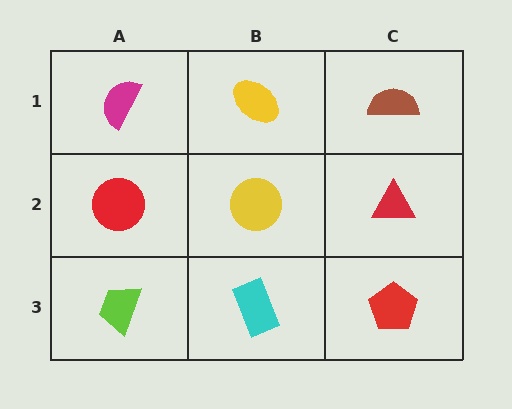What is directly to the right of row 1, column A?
A yellow ellipse.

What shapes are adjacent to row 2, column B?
A yellow ellipse (row 1, column B), a cyan rectangle (row 3, column B), a red circle (row 2, column A), a red triangle (row 2, column C).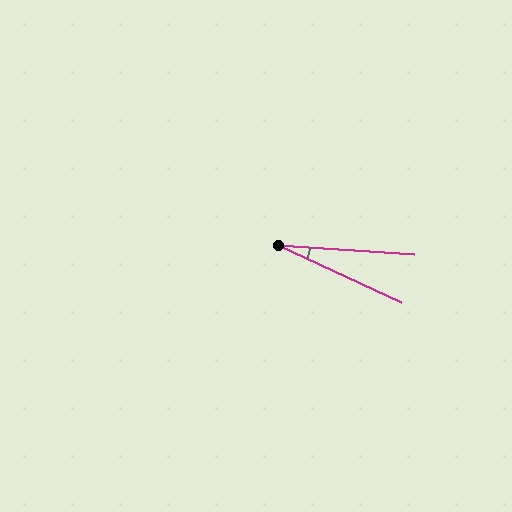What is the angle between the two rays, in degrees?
Approximately 21 degrees.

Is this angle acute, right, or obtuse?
It is acute.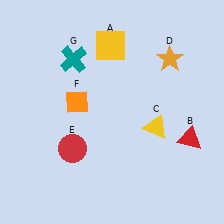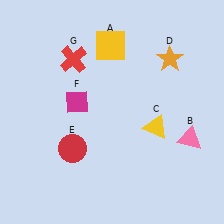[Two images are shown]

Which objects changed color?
B changed from red to pink. F changed from orange to magenta. G changed from teal to red.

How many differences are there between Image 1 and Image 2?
There are 3 differences between the two images.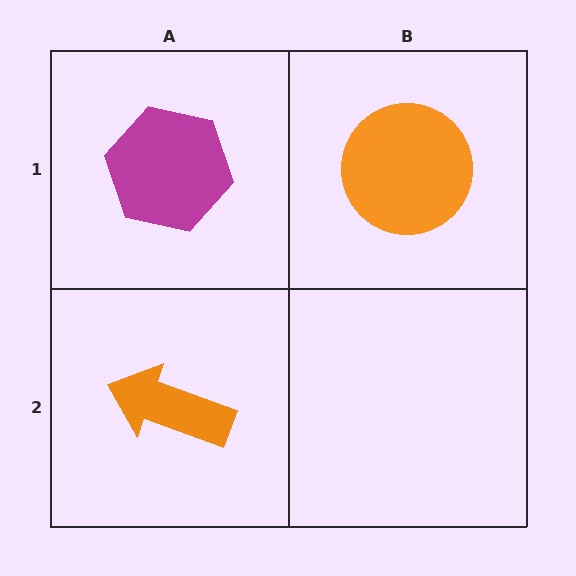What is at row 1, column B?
An orange circle.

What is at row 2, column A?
An orange arrow.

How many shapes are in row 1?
2 shapes.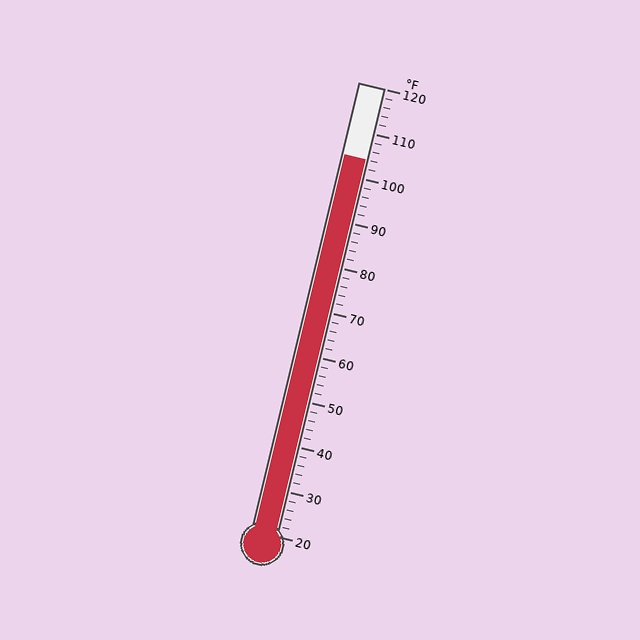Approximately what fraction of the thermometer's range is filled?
The thermometer is filled to approximately 85% of its range.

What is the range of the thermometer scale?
The thermometer scale ranges from 20°F to 120°F.